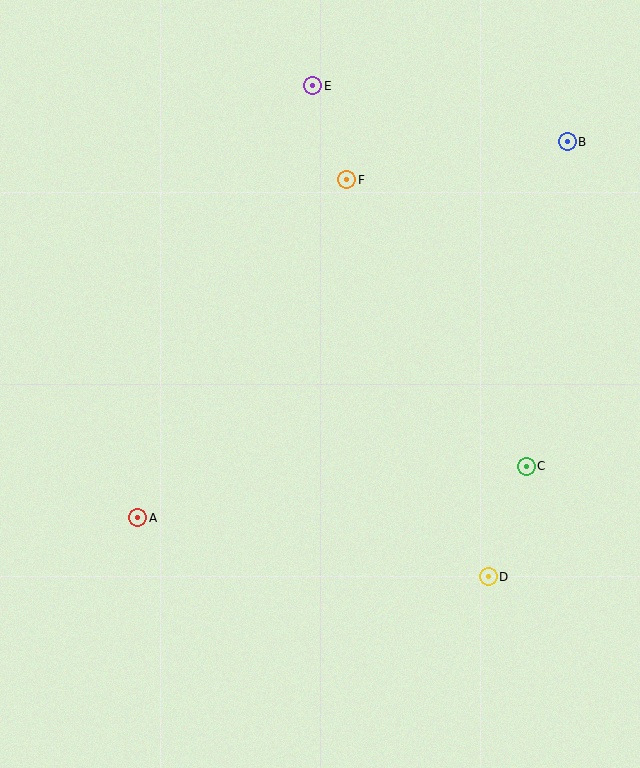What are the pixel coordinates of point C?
Point C is at (526, 466).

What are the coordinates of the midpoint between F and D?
The midpoint between F and D is at (417, 378).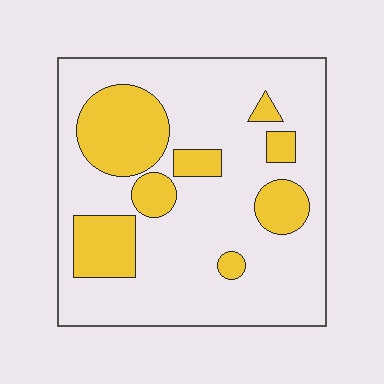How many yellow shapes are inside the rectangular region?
8.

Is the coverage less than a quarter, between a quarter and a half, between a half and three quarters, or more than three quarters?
Between a quarter and a half.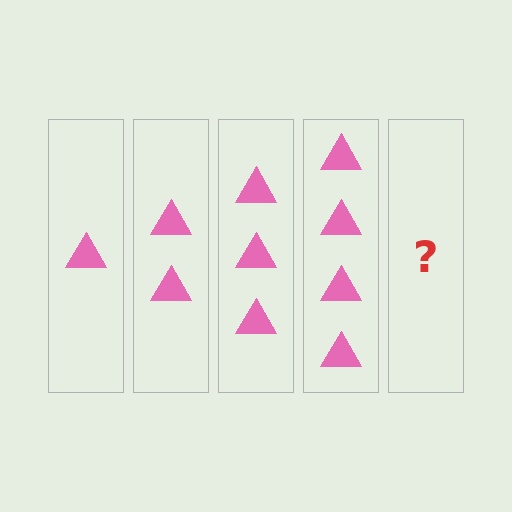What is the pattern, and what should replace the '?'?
The pattern is that each step adds one more triangle. The '?' should be 5 triangles.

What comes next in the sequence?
The next element should be 5 triangles.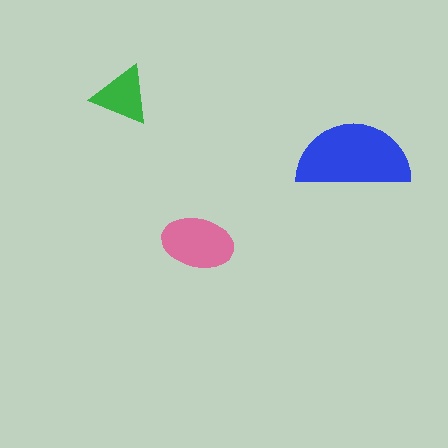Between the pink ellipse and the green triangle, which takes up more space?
The pink ellipse.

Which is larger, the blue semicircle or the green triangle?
The blue semicircle.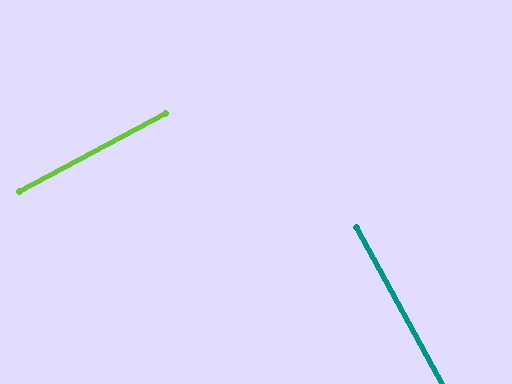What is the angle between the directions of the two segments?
Approximately 90 degrees.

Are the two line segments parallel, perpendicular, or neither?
Perpendicular — they meet at approximately 90°.